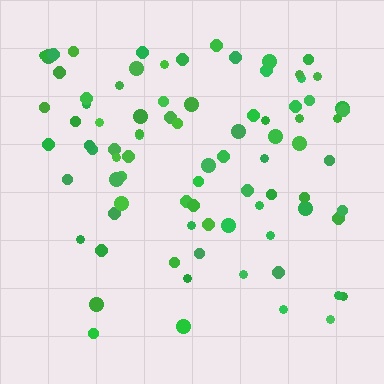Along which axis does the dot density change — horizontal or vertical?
Vertical.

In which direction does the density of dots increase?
From bottom to top, with the top side densest.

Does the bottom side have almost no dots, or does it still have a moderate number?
Still a moderate number, just noticeably fewer than the top.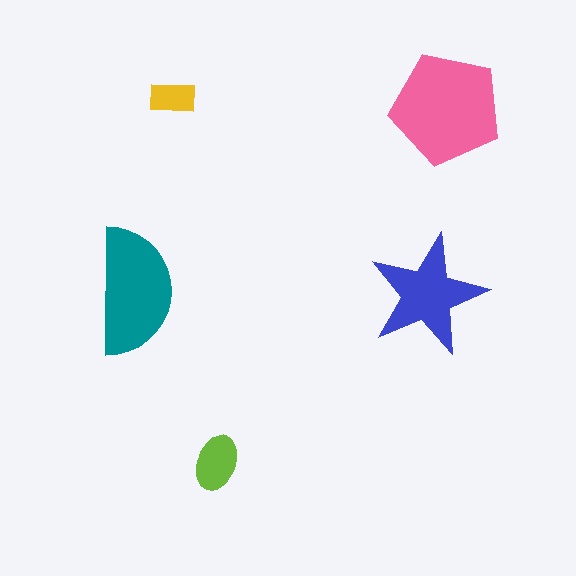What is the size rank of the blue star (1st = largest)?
3rd.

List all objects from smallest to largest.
The yellow rectangle, the lime ellipse, the blue star, the teal semicircle, the pink pentagon.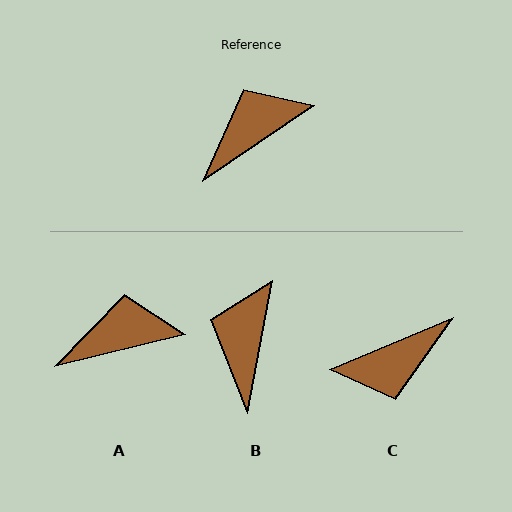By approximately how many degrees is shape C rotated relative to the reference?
Approximately 168 degrees counter-clockwise.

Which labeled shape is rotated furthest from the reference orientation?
C, about 168 degrees away.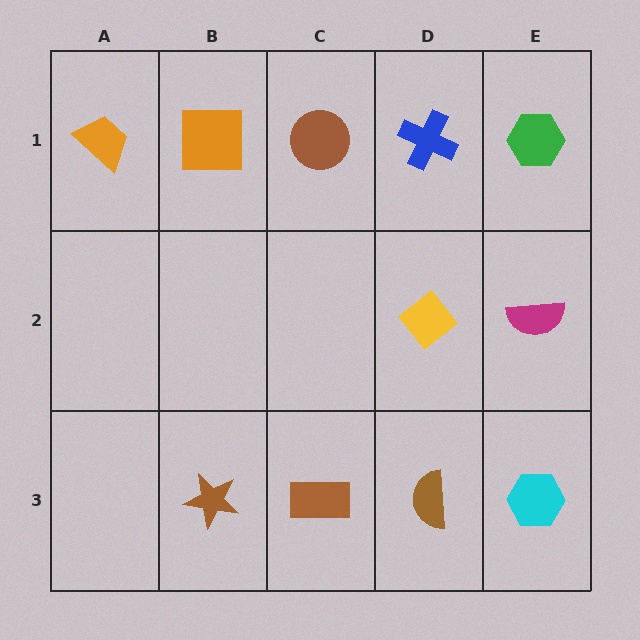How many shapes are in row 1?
5 shapes.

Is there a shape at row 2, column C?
No, that cell is empty.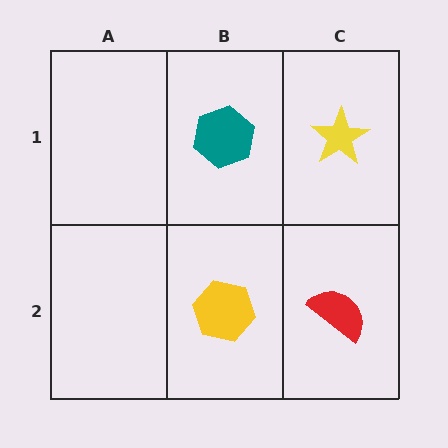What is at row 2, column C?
A red semicircle.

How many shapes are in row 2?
2 shapes.